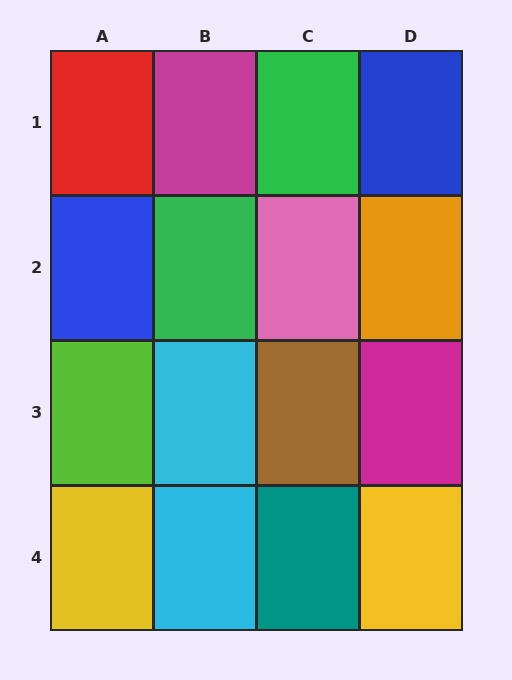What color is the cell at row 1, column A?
Red.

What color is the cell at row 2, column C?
Pink.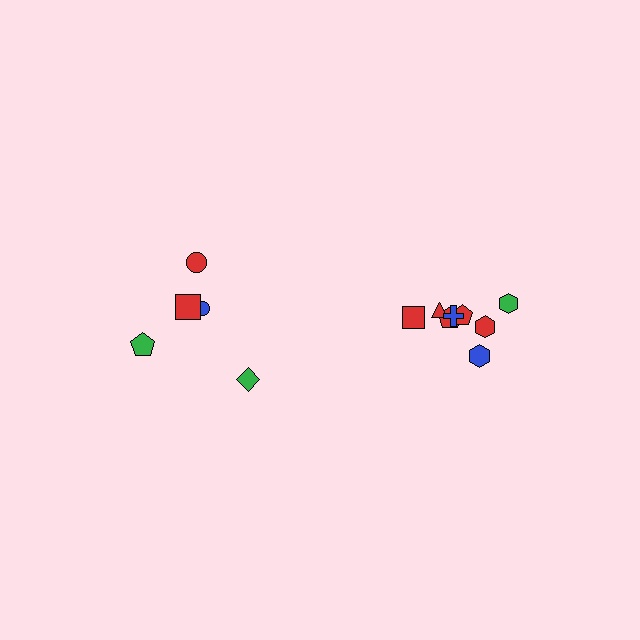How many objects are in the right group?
There are 8 objects.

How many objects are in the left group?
There are 5 objects.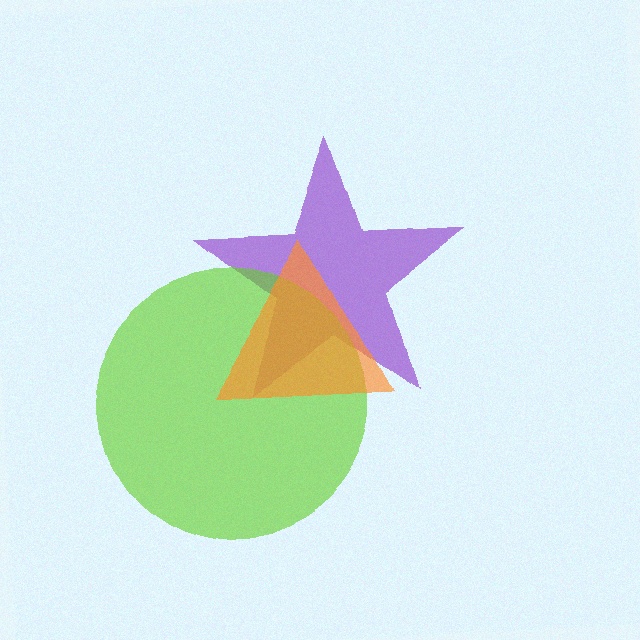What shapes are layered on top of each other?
The layered shapes are: a purple star, a lime circle, an orange triangle.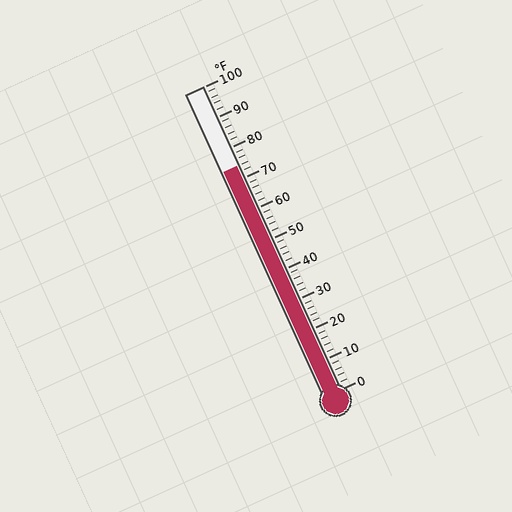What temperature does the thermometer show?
The thermometer shows approximately 74°F.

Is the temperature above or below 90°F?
The temperature is below 90°F.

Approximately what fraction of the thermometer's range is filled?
The thermometer is filled to approximately 75% of its range.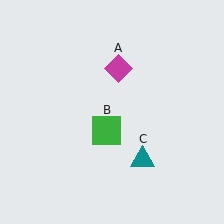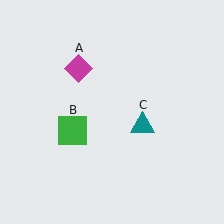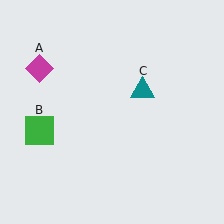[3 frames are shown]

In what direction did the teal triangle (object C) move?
The teal triangle (object C) moved up.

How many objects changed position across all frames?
3 objects changed position: magenta diamond (object A), green square (object B), teal triangle (object C).